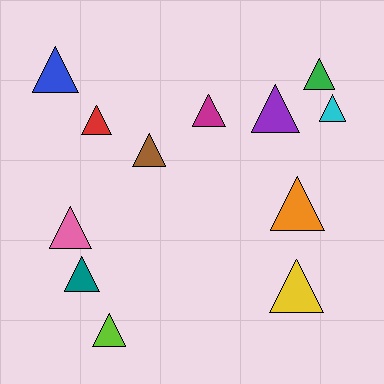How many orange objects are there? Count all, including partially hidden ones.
There is 1 orange object.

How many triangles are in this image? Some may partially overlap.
There are 12 triangles.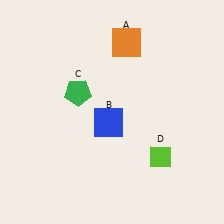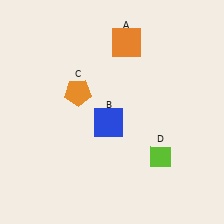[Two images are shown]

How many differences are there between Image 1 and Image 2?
There is 1 difference between the two images.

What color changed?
The pentagon (C) changed from green in Image 1 to orange in Image 2.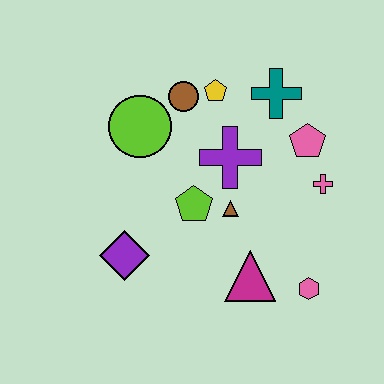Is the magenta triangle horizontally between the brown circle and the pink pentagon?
Yes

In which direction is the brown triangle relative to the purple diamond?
The brown triangle is to the right of the purple diamond.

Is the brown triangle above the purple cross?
No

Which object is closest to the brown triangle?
The lime pentagon is closest to the brown triangle.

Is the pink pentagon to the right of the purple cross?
Yes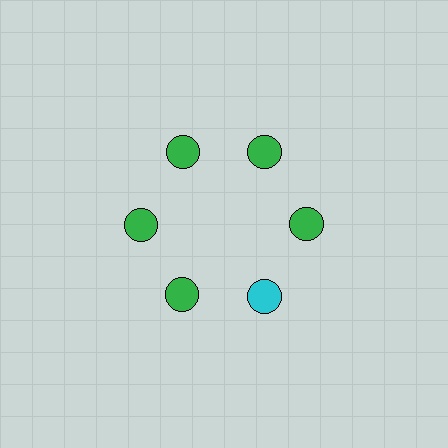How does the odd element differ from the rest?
It has a different color: cyan instead of green.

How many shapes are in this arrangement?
There are 6 shapes arranged in a ring pattern.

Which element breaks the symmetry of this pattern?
The cyan circle at roughly the 5 o'clock position breaks the symmetry. All other shapes are green circles.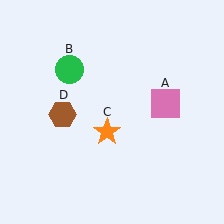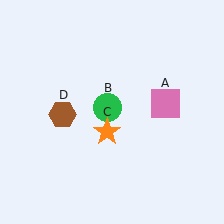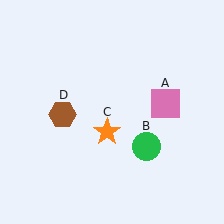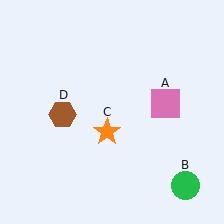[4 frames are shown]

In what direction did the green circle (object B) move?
The green circle (object B) moved down and to the right.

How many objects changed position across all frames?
1 object changed position: green circle (object B).